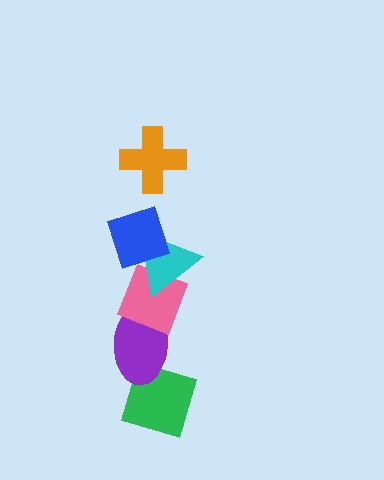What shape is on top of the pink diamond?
The cyan triangle is on top of the pink diamond.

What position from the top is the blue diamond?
The blue diamond is 2nd from the top.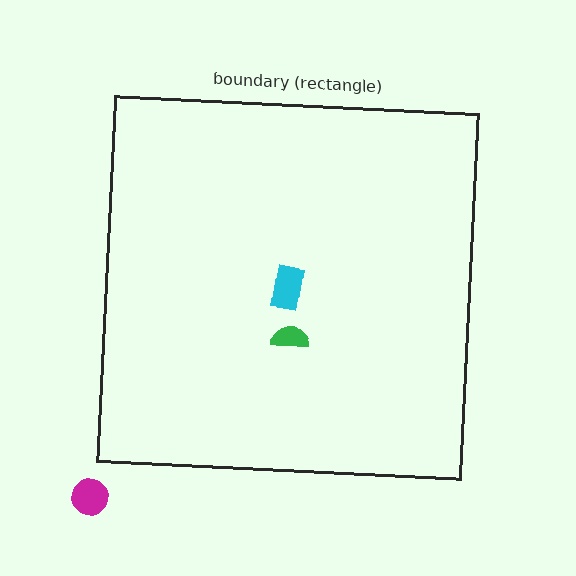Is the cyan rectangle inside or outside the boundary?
Inside.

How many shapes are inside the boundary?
2 inside, 1 outside.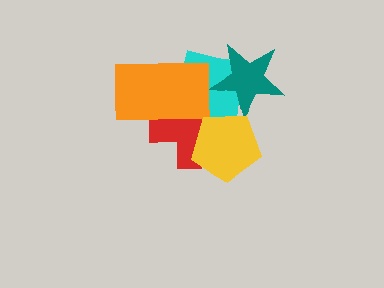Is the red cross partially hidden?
Yes, it is partially covered by another shape.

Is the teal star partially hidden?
No, no other shape covers it.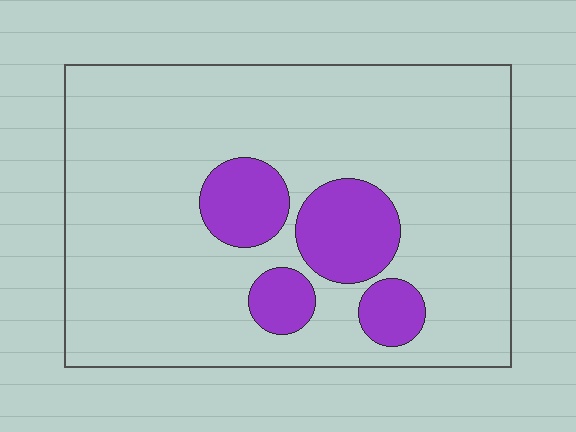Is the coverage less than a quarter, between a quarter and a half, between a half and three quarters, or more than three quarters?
Less than a quarter.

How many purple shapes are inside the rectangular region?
4.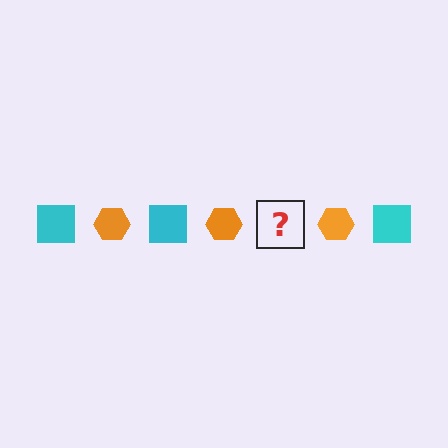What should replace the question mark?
The question mark should be replaced with a cyan square.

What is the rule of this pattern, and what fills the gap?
The rule is that the pattern alternates between cyan square and orange hexagon. The gap should be filled with a cyan square.